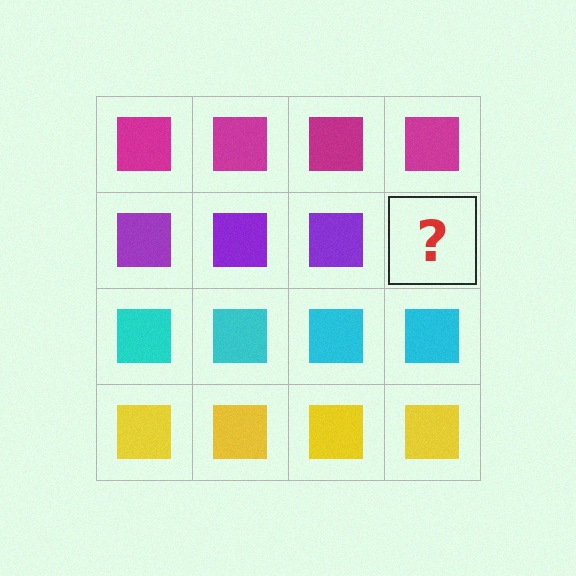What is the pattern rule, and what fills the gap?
The rule is that each row has a consistent color. The gap should be filled with a purple square.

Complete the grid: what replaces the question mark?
The question mark should be replaced with a purple square.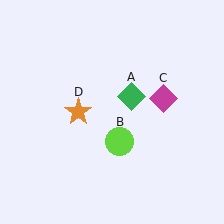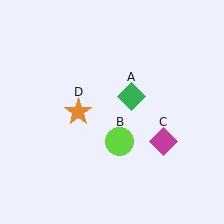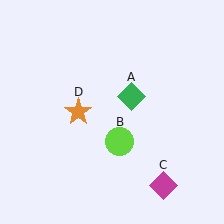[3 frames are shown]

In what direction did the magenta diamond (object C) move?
The magenta diamond (object C) moved down.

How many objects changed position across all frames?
1 object changed position: magenta diamond (object C).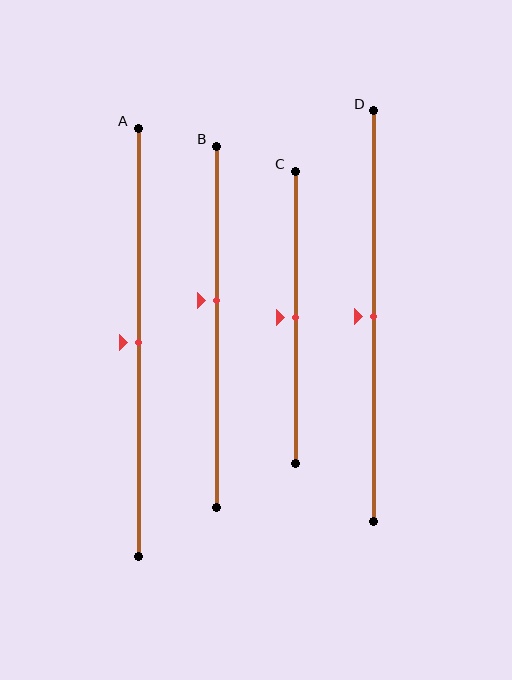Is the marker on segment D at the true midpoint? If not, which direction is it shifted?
Yes, the marker on segment D is at the true midpoint.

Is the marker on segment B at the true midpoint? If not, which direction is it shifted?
No, the marker on segment B is shifted upward by about 7% of the segment length.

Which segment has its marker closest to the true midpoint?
Segment A has its marker closest to the true midpoint.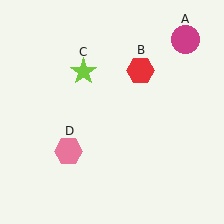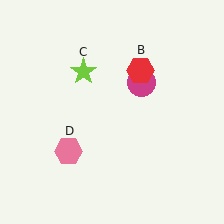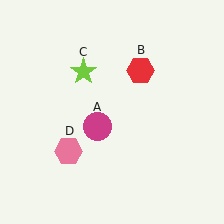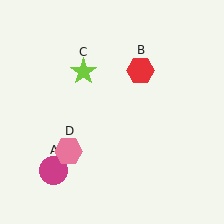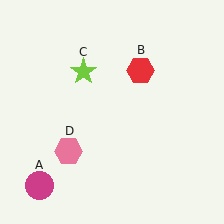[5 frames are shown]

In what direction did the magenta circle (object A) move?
The magenta circle (object A) moved down and to the left.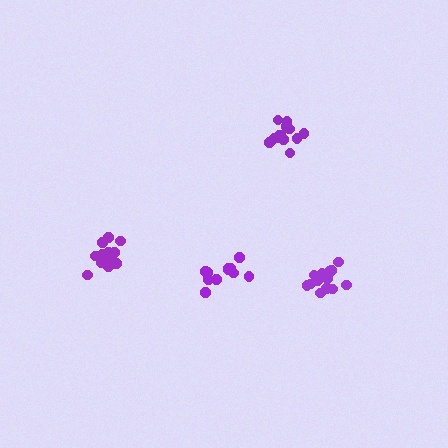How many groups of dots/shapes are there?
There are 4 groups.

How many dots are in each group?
Group 1: 17 dots, Group 2: 14 dots, Group 3: 15 dots, Group 4: 12 dots (58 total).